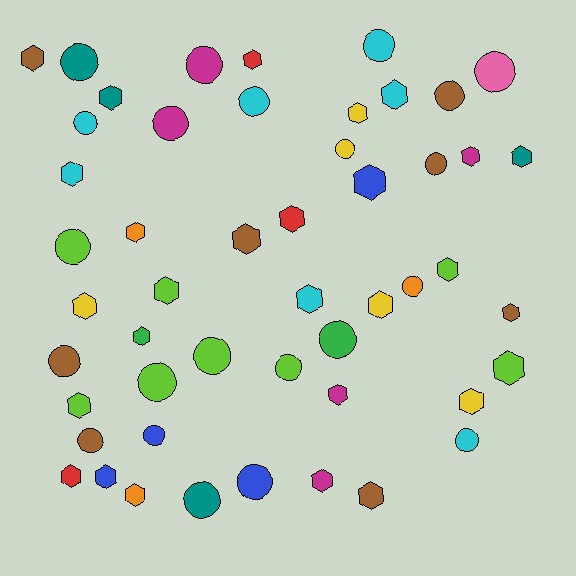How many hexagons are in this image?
There are 28 hexagons.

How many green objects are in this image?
There are 2 green objects.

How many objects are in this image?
There are 50 objects.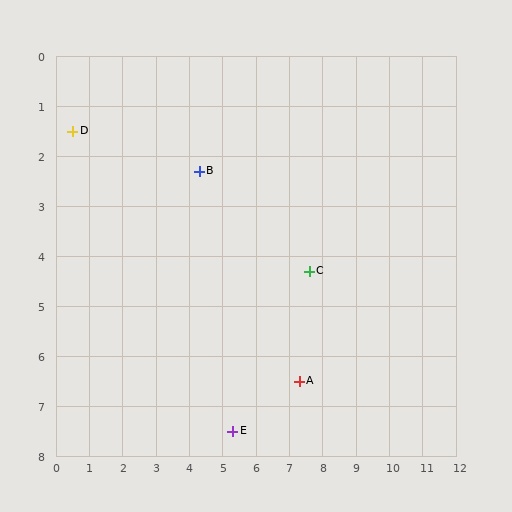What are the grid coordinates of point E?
Point E is at approximately (5.3, 7.5).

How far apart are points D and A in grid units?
Points D and A are about 8.4 grid units apart.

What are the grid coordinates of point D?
Point D is at approximately (0.5, 1.5).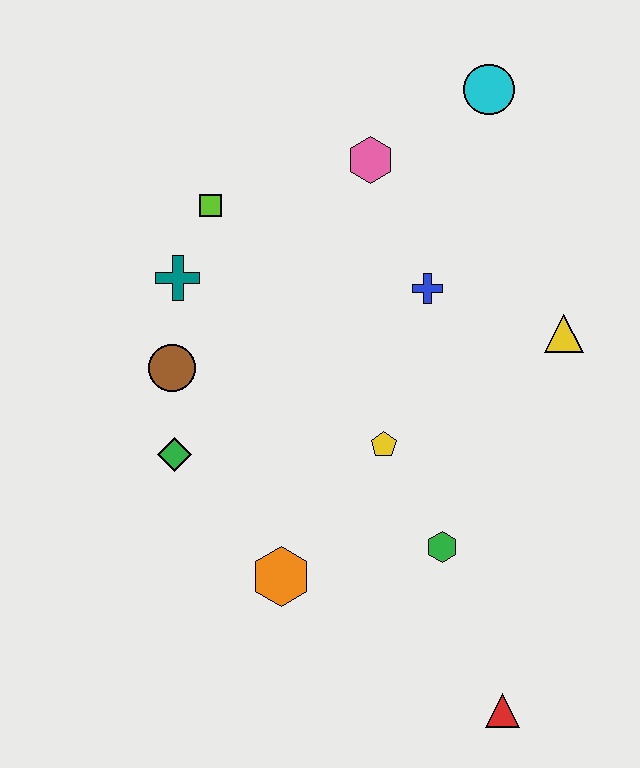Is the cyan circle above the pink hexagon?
Yes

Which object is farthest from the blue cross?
The red triangle is farthest from the blue cross.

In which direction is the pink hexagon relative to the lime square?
The pink hexagon is to the right of the lime square.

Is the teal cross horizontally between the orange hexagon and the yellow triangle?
No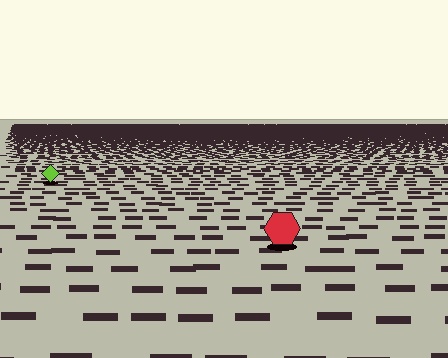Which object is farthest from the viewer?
The lime diamond is farthest from the viewer. It appears smaller and the ground texture around it is denser.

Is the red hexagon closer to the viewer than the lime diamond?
Yes. The red hexagon is closer — you can tell from the texture gradient: the ground texture is coarser near it.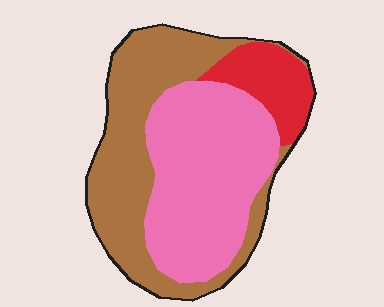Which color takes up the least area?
Red, at roughly 15%.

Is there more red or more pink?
Pink.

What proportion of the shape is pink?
Pink covers about 45% of the shape.